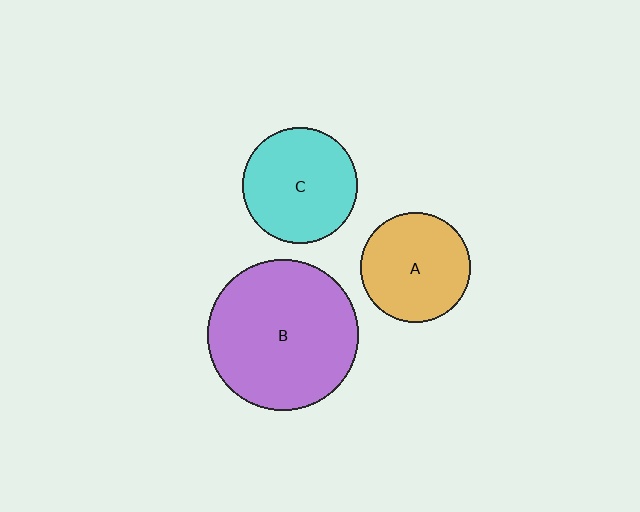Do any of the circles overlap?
No, none of the circles overlap.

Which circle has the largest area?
Circle B (purple).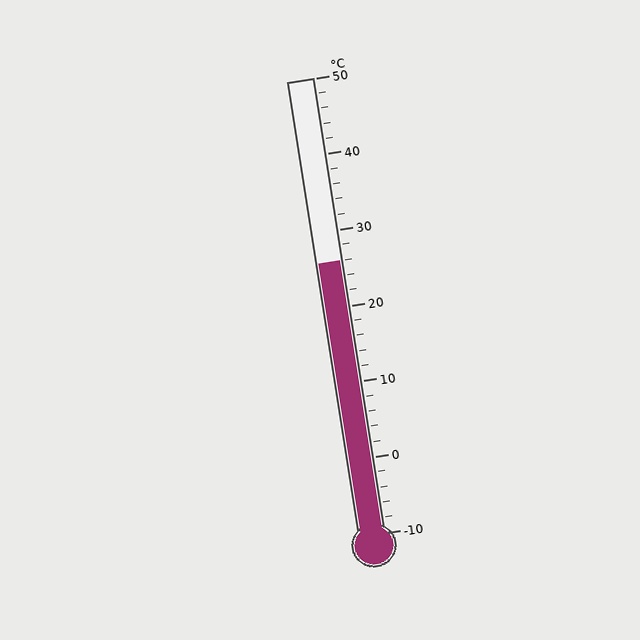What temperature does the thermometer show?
The thermometer shows approximately 26°C.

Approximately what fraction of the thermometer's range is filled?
The thermometer is filled to approximately 60% of its range.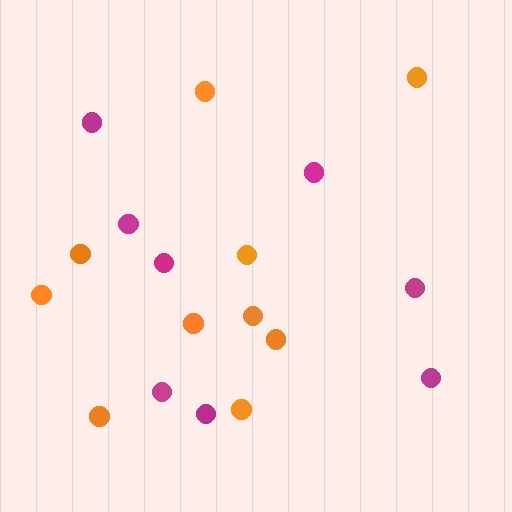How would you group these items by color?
There are 2 groups: one group of magenta circles (8) and one group of orange circles (10).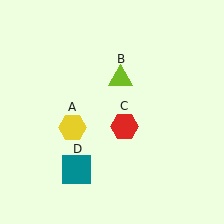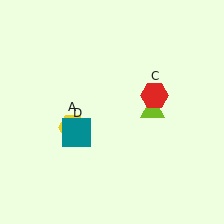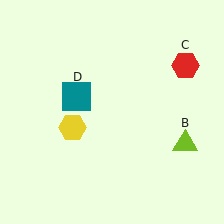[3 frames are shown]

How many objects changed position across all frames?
3 objects changed position: lime triangle (object B), red hexagon (object C), teal square (object D).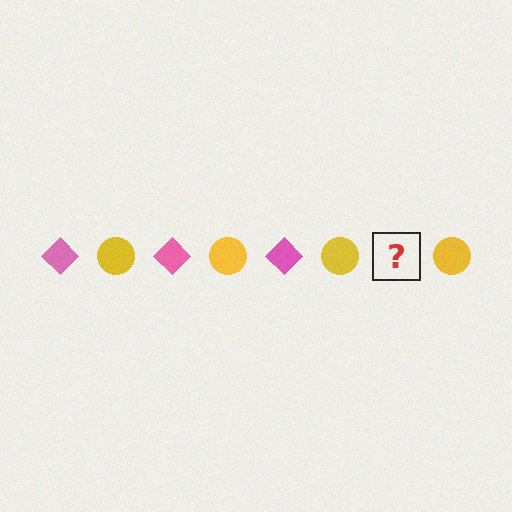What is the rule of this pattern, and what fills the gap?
The rule is that the pattern alternates between pink diamond and yellow circle. The gap should be filled with a pink diamond.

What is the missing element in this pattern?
The missing element is a pink diamond.